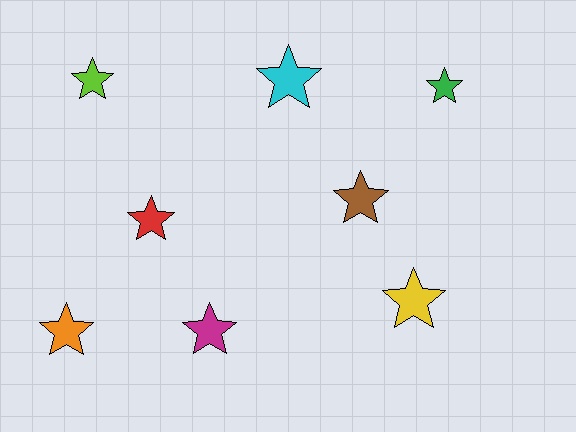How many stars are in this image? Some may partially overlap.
There are 8 stars.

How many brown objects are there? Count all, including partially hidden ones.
There is 1 brown object.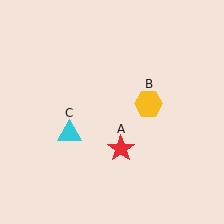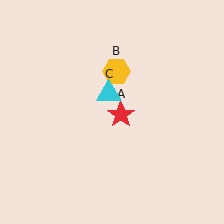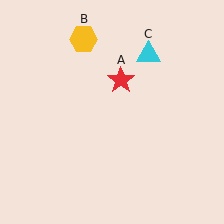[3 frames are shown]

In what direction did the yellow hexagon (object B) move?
The yellow hexagon (object B) moved up and to the left.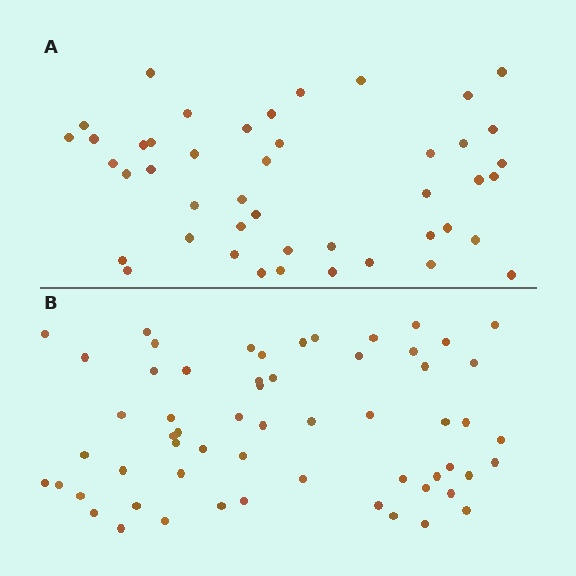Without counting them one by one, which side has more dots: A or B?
Region B (the bottom region) has more dots.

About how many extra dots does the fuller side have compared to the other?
Region B has approximately 15 more dots than region A.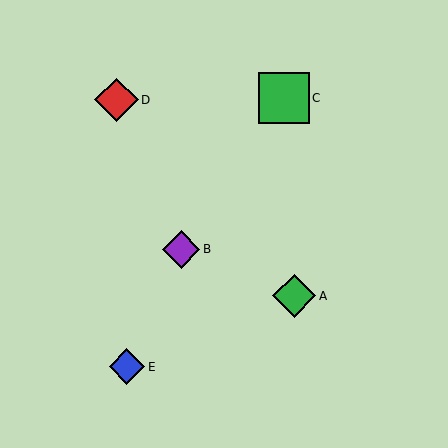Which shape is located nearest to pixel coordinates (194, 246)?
The purple diamond (labeled B) at (181, 249) is nearest to that location.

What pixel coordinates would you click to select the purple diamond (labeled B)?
Click at (181, 249) to select the purple diamond B.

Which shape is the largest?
The green square (labeled C) is the largest.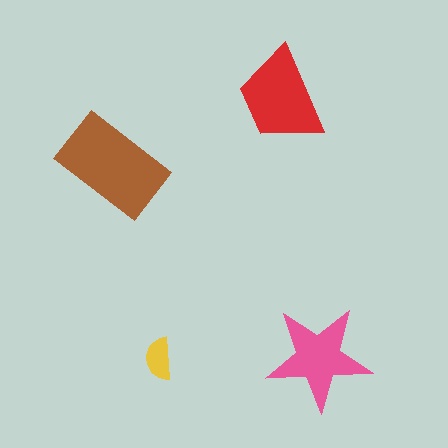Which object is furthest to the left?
The brown rectangle is leftmost.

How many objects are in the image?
There are 4 objects in the image.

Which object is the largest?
The brown rectangle.